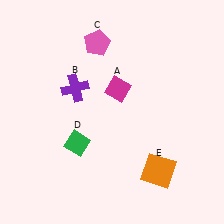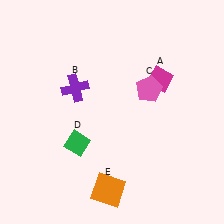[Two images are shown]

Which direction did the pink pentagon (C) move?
The pink pentagon (C) moved right.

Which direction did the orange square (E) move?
The orange square (E) moved left.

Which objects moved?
The objects that moved are: the magenta diamond (A), the pink pentagon (C), the orange square (E).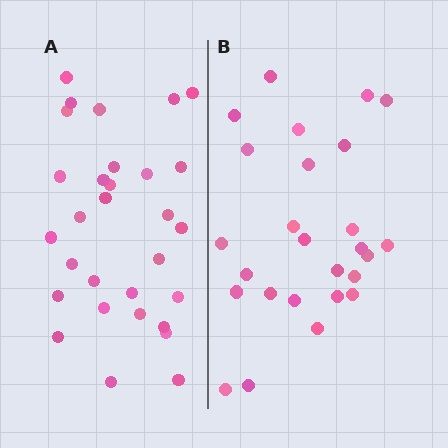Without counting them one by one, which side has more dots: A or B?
Region A (the left region) has more dots.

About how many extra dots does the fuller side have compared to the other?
Region A has about 4 more dots than region B.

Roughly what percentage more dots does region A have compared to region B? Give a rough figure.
About 15% more.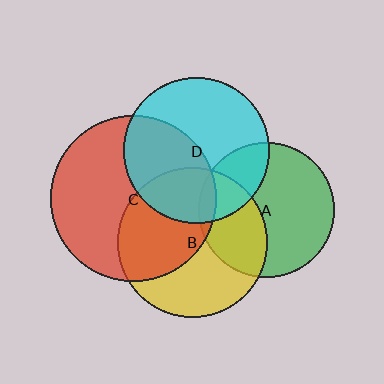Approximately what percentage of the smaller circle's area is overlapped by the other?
Approximately 35%.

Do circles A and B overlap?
Yes.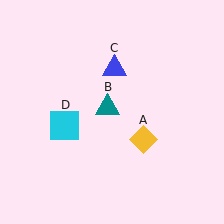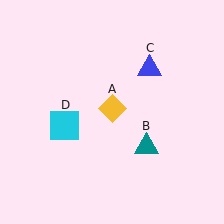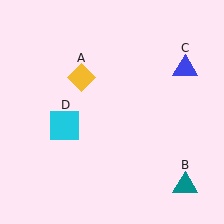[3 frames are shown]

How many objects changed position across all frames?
3 objects changed position: yellow diamond (object A), teal triangle (object B), blue triangle (object C).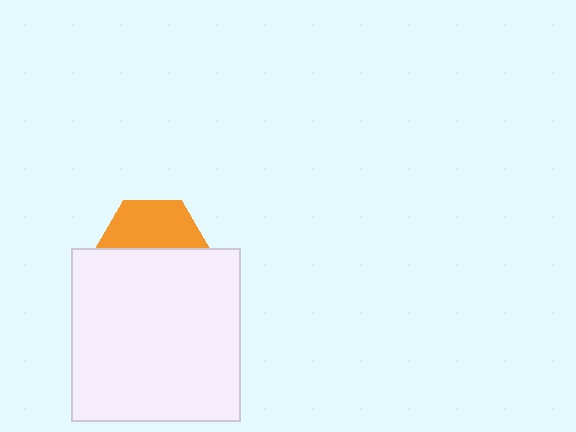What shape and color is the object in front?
The object in front is a white rectangle.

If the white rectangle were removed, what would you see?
You would see the complete orange hexagon.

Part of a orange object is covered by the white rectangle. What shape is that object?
It is a hexagon.